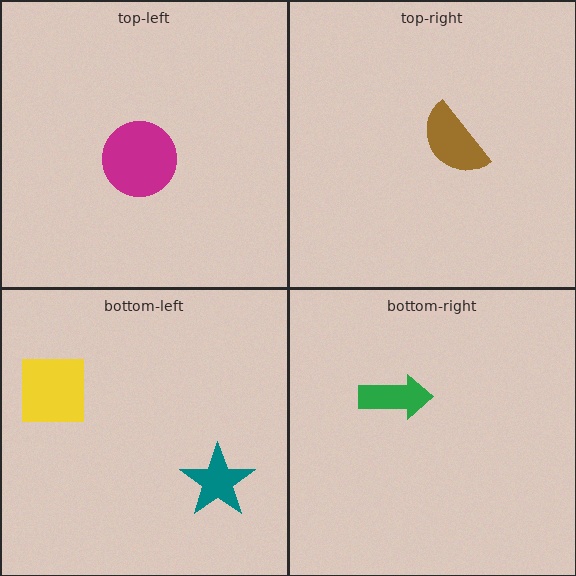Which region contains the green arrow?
The bottom-right region.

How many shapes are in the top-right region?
1.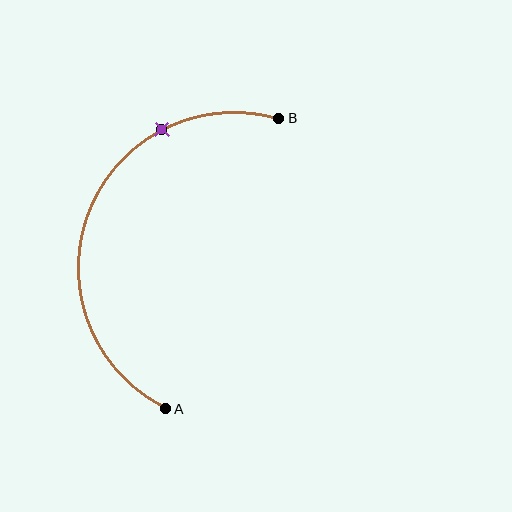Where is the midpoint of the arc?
The arc midpoint is the point on the curve farthest from the straight line joining A and B. It sits to the left of that line.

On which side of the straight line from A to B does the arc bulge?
The arc bulges to the left of the straight line connecting A and B.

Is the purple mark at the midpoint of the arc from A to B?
No. The purple mark lies on the arc but is closer to endpoint B. The arc midpoint would be at the point on the curve equidistant along the arc from both A and B.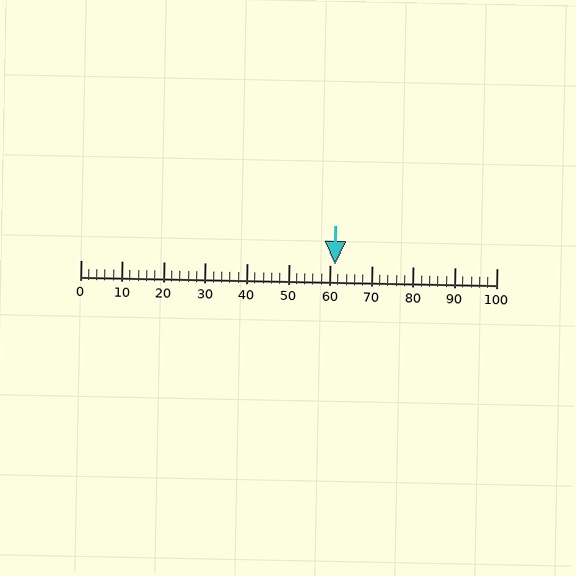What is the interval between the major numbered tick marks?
The major tick marks are spaced 10 units apart.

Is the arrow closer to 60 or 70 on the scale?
The arrow is closer to 60.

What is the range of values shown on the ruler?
The ruler shows values from 0 to 100.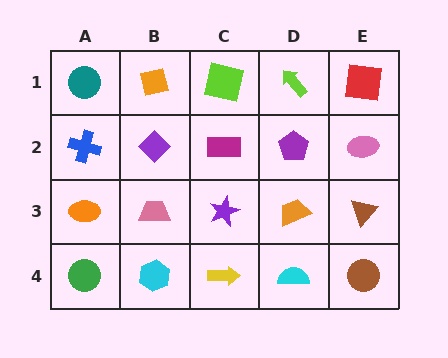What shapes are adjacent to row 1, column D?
A purple pentagon (row 2, column D), a lime square (row 1, column C), a red square (row 1, column E).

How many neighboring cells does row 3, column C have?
4.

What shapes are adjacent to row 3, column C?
A magenta rectangle (row 2, column C), a yellow arrow (row 4, column C), a pink trapezoid (row 3, column B), an orange trapezoid (row 3, column D).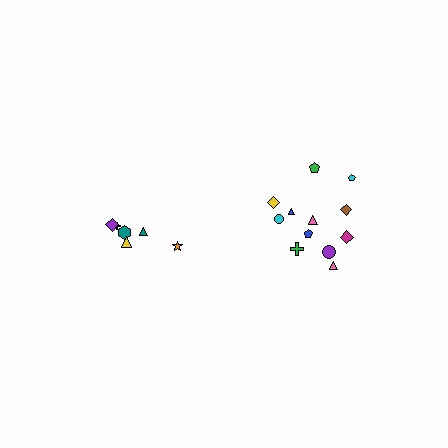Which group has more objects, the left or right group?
The right group.